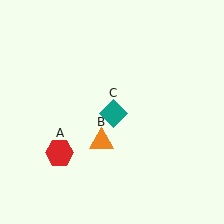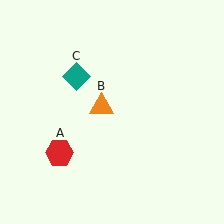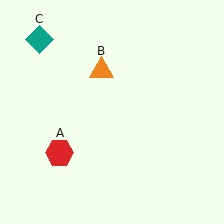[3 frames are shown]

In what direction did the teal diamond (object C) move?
The teal diamond (object C) moved up and to the left.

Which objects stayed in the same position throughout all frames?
Red hexagon (object A) remained stationary.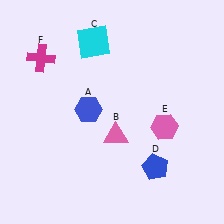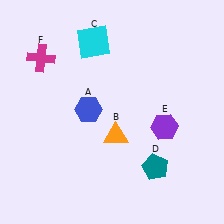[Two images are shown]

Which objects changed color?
B changed from pink to orange. D changed from blue to teal. E changed from pink to purple.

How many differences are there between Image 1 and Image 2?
There are 3 differences between the two images.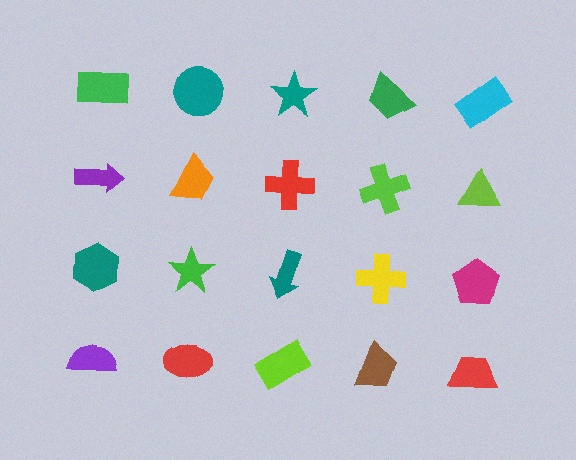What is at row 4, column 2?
A red ellipse.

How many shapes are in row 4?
5 shapes.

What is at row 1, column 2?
A teal circle.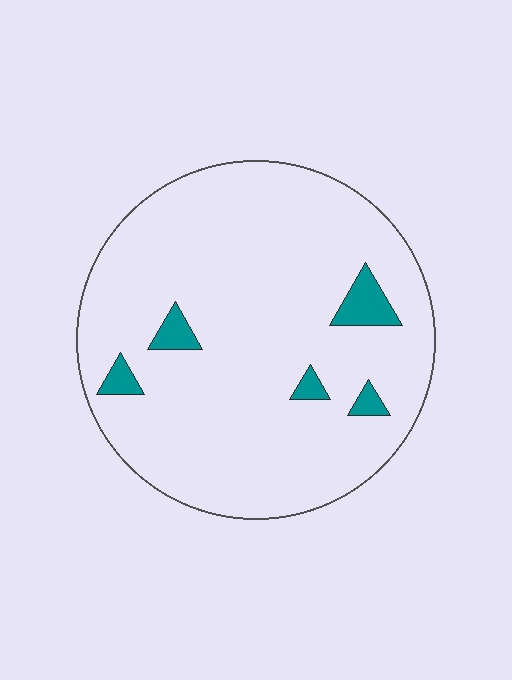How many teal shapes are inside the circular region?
5.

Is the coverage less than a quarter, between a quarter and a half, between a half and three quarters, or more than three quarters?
Less than a quarter.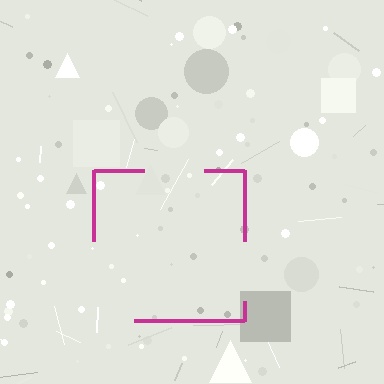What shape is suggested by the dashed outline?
The dashed outline suggests a square.